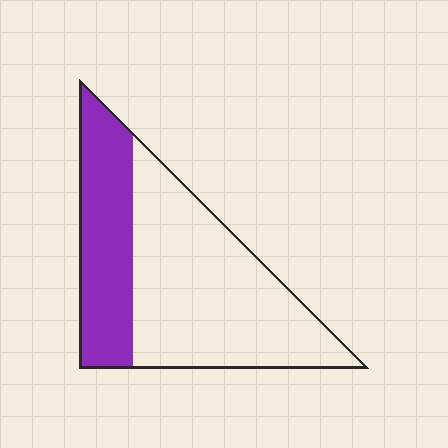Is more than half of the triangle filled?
No.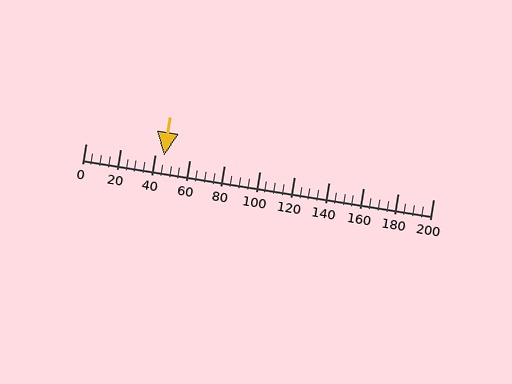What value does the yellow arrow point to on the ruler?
The yellow arrow points to approximately 45.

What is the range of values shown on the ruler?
The ruler shows values from 0 to 200.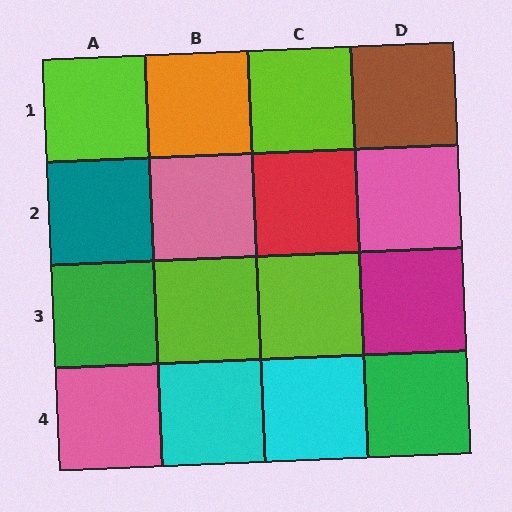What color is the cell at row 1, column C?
Lime.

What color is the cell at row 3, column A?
Green.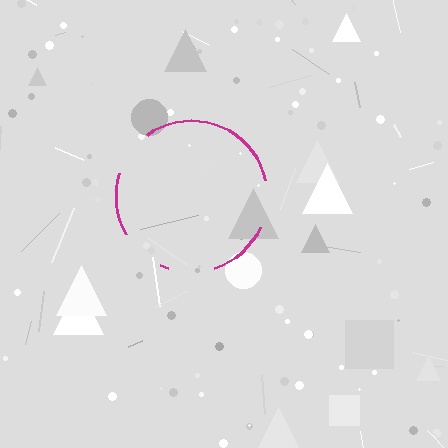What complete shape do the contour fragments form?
The contour fragments form a circle.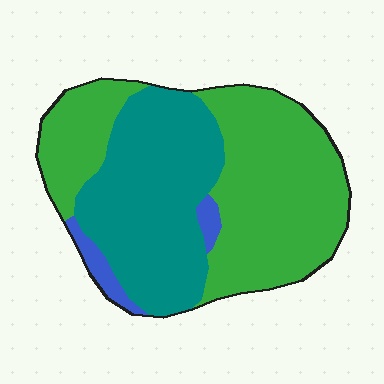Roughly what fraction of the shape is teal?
Teal takes up about two fifths (2/5) of the shape.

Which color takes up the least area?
Blue, at roughly 5%.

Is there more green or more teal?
Green.